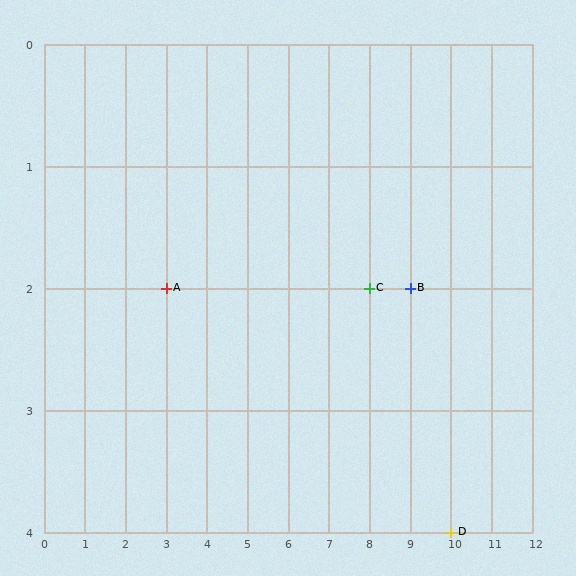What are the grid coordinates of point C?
Point C is at grid coordinates (8, 2).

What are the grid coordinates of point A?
Point A is at grid coordinates (3, 2).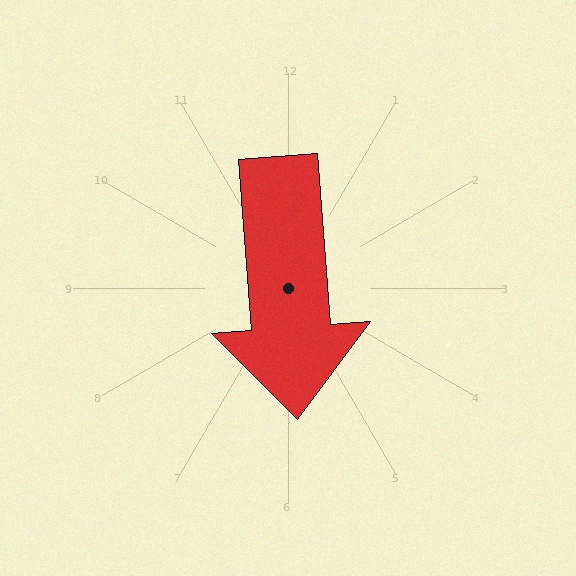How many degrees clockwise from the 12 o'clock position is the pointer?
Approximately 176 degrees.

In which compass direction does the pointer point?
South.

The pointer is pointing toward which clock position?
Roughly 6 o'clock.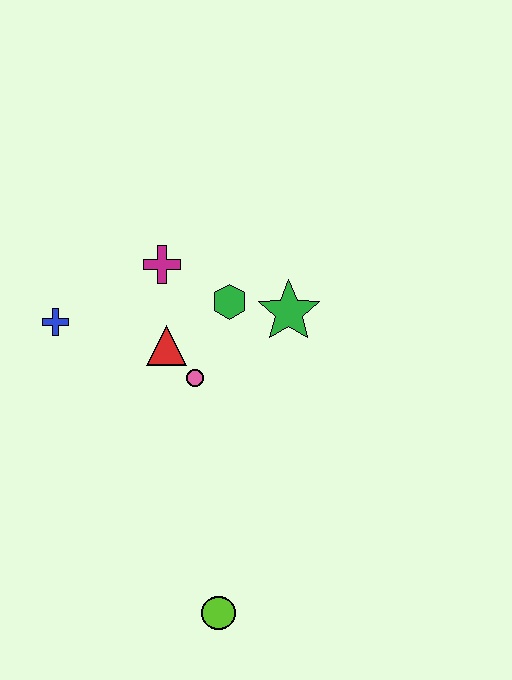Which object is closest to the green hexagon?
The green star is closest to the green hexagon.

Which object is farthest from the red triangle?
The lime circle is farthest from the red triangle.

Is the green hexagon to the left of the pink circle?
No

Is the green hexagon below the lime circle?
No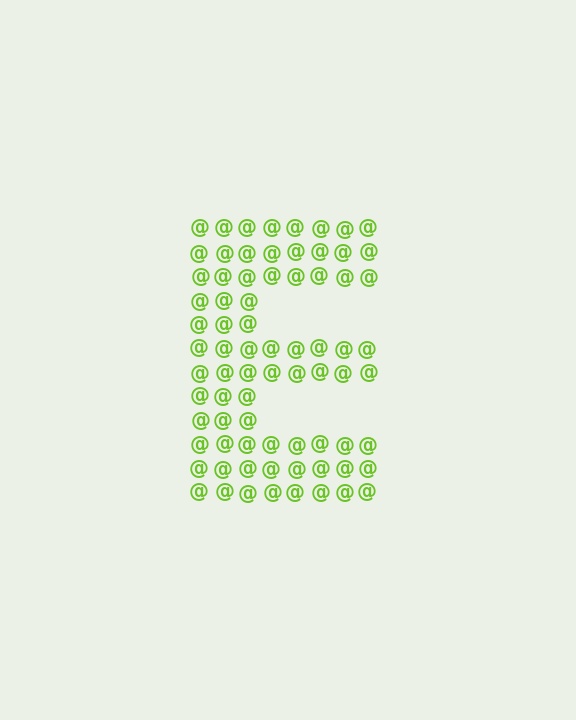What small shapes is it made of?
It is made of small at signs.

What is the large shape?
The large shape is the letter E.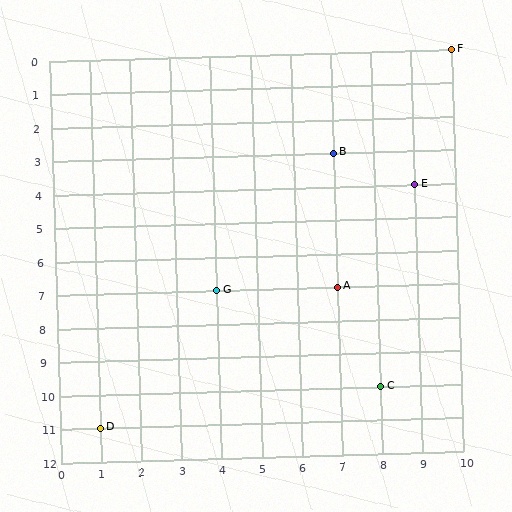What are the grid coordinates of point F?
Point F is at grid coordinates (10, 0).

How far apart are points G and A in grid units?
Points G and A are 3 columns apart.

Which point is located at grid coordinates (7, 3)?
Point B is at (7, 3).